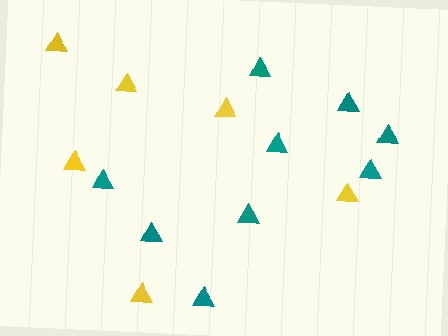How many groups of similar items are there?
There are 2 groups: one group of teal triangles (9) and one group of yellow triangles (6).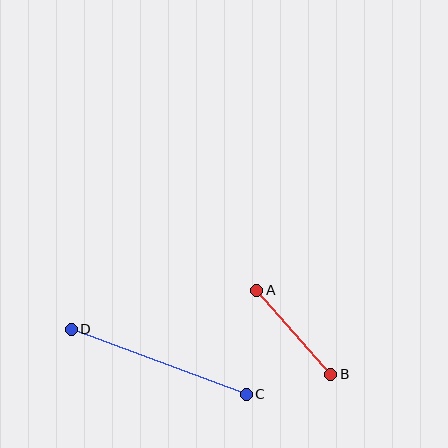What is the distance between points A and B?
The distance is approximately 112 pixels.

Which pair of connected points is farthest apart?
Points C and D are farthest apart.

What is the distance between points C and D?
The distance is approximately 187 pixels.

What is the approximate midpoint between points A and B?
The midpoint is at approximately (294, 332) pixels.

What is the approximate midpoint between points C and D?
The midpoint is at approximately (159, 362) pixels.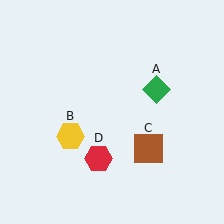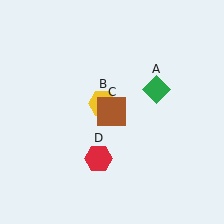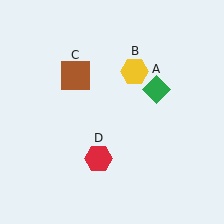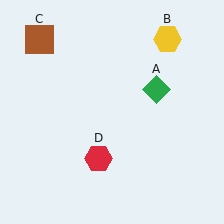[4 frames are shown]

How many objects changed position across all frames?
2 objects changed position: yellow hexagon (object B), brown square (object C).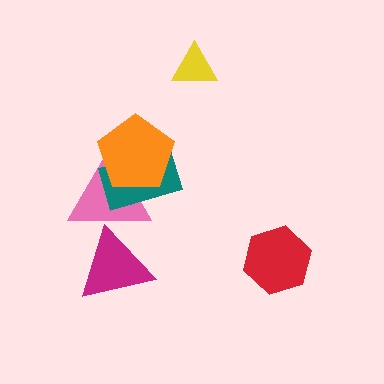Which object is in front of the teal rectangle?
The orange pentagon is in front of the teal rectangle.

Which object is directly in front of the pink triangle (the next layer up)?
The teal rectangle is directly in front of the pink triangle.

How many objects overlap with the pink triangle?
3 objects overlap with the pink triangle.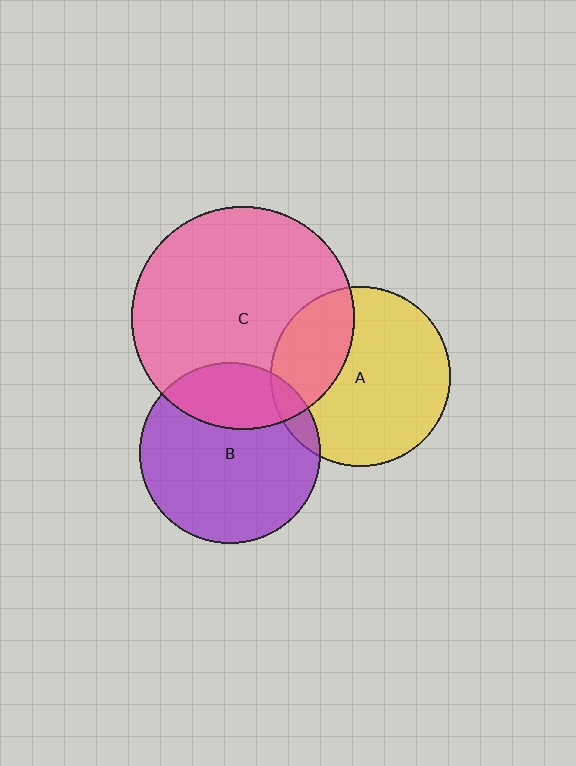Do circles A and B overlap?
Yes.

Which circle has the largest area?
Circle C (pink).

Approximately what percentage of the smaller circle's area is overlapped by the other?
Approximately 10%.